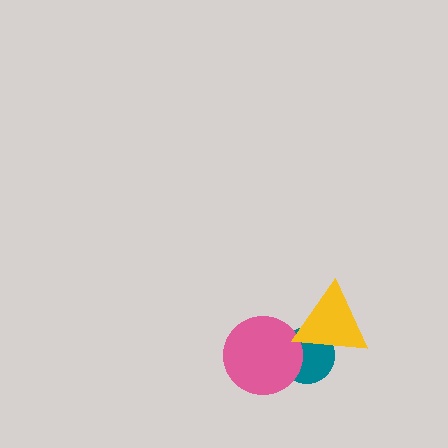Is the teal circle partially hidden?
Yes, it is partially covered by another shape.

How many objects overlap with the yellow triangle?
1 object overlaps with the yellow triangle.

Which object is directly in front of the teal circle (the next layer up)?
The pink circle is directly in front of the teal circle.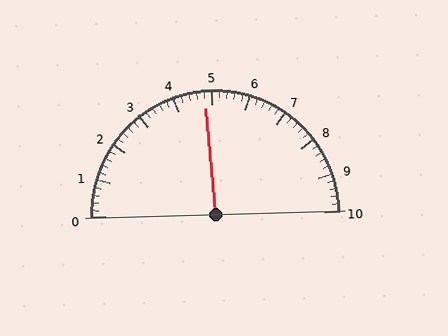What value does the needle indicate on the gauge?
The needle indicates approximately 4.8.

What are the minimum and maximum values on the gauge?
The gauge ranges from 0 to 10.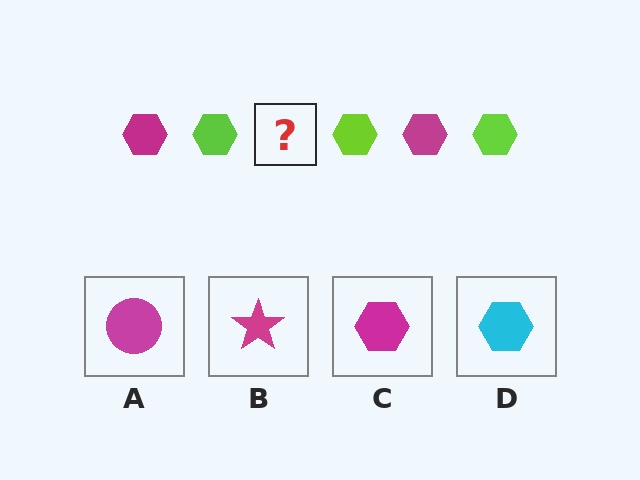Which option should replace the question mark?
Option C.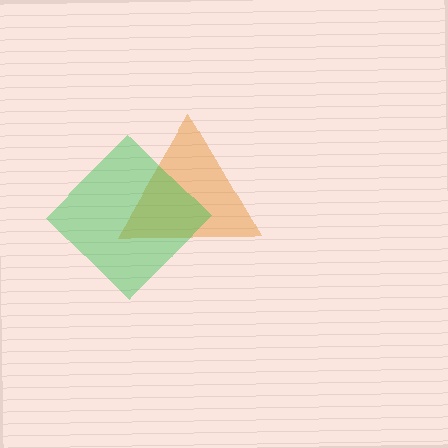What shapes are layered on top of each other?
The layered shapes are: an orange triangle, a green diamond.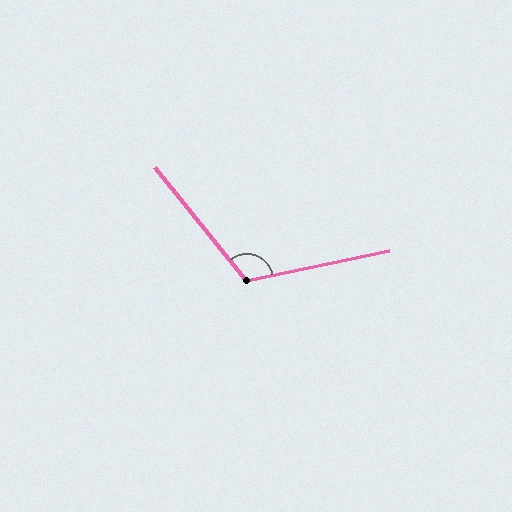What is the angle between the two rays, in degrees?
Approximately 118 degrees.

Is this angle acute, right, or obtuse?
It is obtuse.